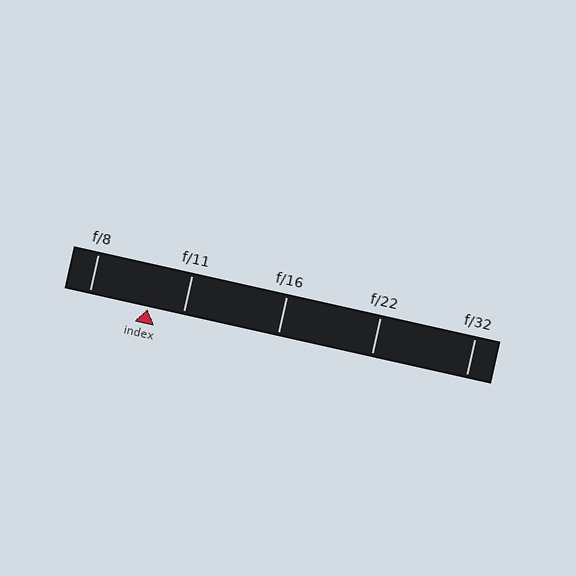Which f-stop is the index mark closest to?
The index mark is closest to f/11.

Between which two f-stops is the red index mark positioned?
The index mark is between f/8 and f/11.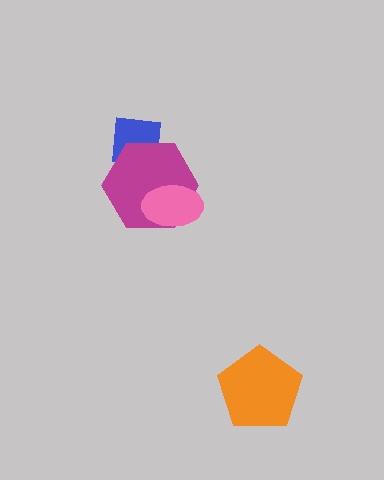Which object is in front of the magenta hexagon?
The pink ellipse is in front of the magenta hexagon.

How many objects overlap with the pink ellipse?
1 object overlaps with the pink ellipse.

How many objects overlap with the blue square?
1 object overlaps with the blue square.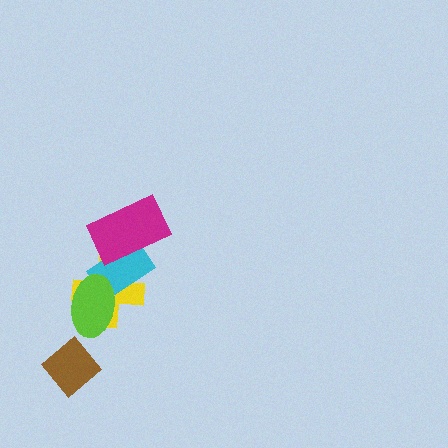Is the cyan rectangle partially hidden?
Yes, it is partially covered by another shape.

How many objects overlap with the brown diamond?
0 objects overlap with the brown diamond.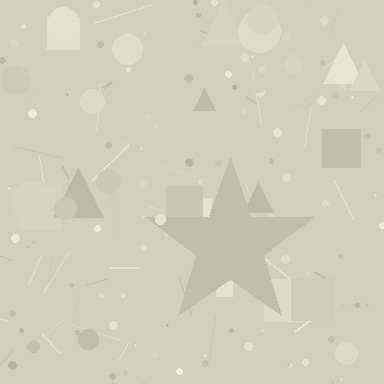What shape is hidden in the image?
A star is hidden in the image.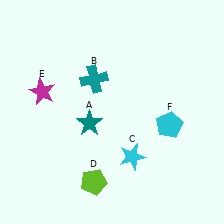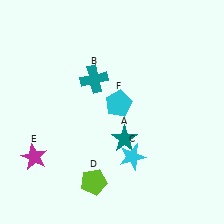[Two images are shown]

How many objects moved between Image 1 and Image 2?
3 objects moved between the two images.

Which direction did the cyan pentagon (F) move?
The cyan pentagon (F) moved left.